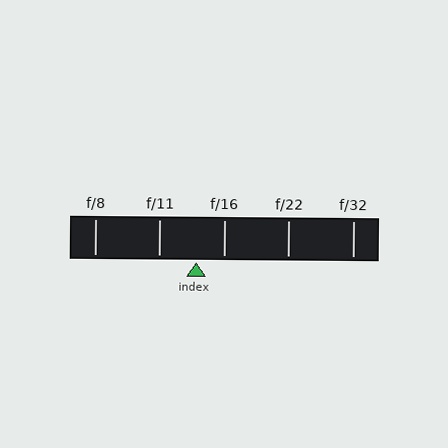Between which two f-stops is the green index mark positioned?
The index mark is between f/11 and f/16.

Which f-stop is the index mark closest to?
The index mark is closest to f/16.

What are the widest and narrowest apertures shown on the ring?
The widest aperture shown is f/8 and the narrowest is f/32.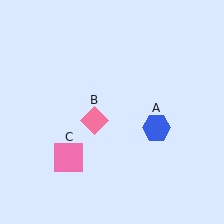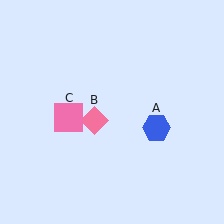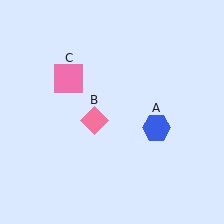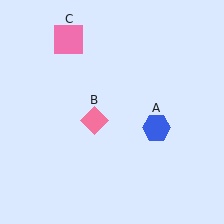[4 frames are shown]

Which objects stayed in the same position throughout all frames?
Blue hexagon (object A) and pink diamond (object B) remained stationary.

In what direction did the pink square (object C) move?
The pink square (object C) moved up.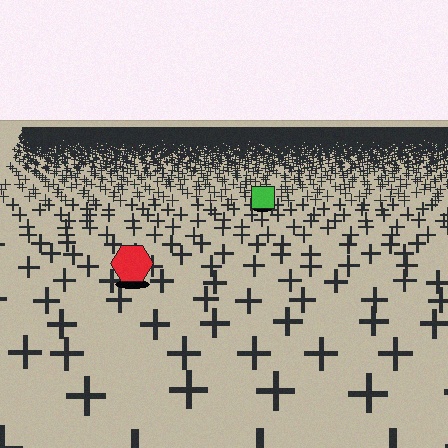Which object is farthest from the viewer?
The green square is farthest from the viewer. It appears smaller and the ground texture around it is denser.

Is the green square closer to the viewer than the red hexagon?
No. The red hexagon is closer — you can tell from the texture gradient: the ground texture is coarser near it.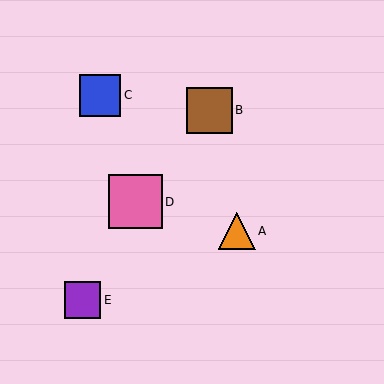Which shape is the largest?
The pink square (labeled D) is the largest.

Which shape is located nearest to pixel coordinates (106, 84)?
The blue square (labeled C) at (100, 95) is nearest to that location.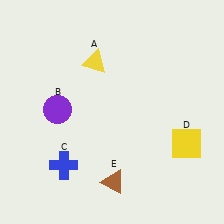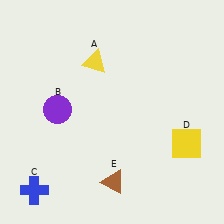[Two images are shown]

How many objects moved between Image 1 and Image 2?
1 object moved between the two images.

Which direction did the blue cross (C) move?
The blue cross (C) moved left.